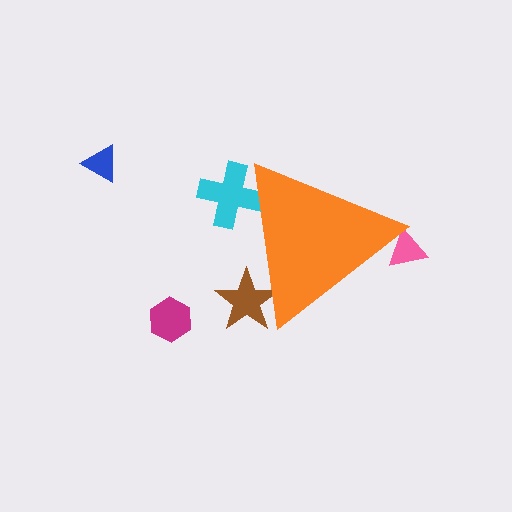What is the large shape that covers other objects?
An orange triangle.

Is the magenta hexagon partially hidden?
No, the magenta hexagon is fully visible.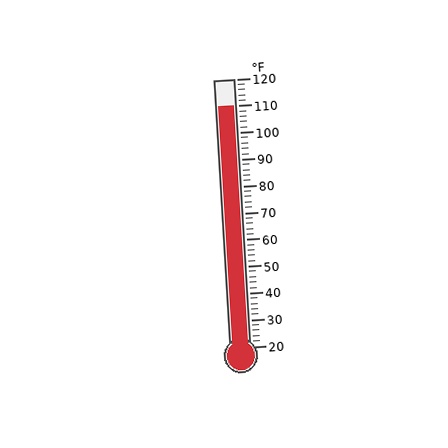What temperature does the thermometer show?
The thermometer shows approximately 110°F.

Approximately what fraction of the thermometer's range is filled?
The thermometer is filled to approximately 90% of its range.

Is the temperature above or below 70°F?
The temperature is above 70°F.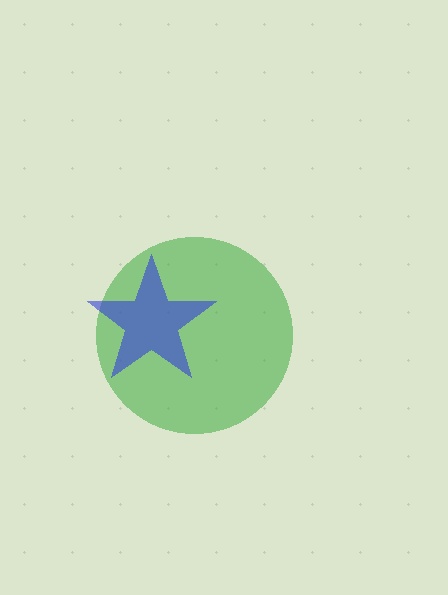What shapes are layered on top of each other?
The layered shapes are: a green circle, a blue star.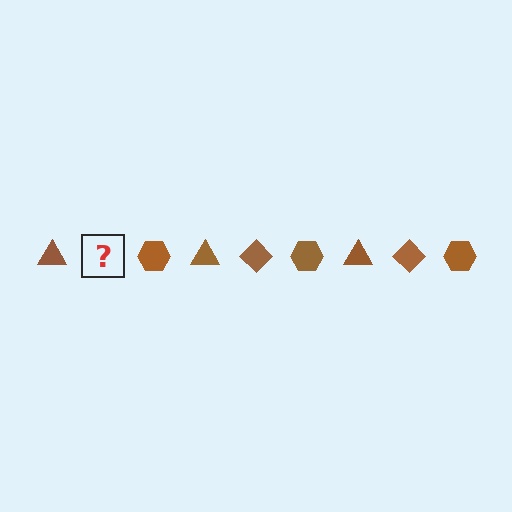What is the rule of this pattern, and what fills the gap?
The rule is that the pattern cycles through triangle, diamond, hexagon shapes in brown. The gap should be filled with a brown diamond.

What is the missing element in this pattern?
The missing element is a brown diamond.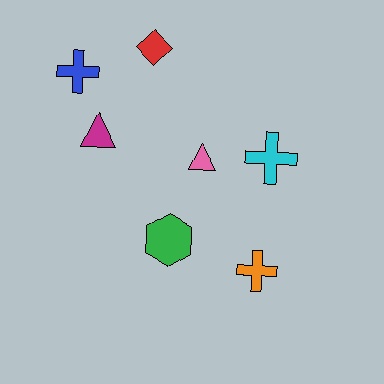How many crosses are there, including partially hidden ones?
There are 3 crosses.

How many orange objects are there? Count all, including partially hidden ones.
There is 1 orange object.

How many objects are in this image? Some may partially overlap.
There are 7 objects.